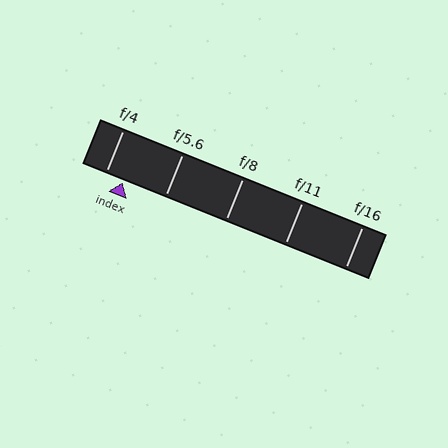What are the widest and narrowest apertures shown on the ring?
The widest aperture shown is f/4 and the narrowest is f/16.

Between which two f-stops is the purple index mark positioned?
The index mark is between f/4 and f/5.6.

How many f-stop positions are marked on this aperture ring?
There are 5 f-stop positions marked.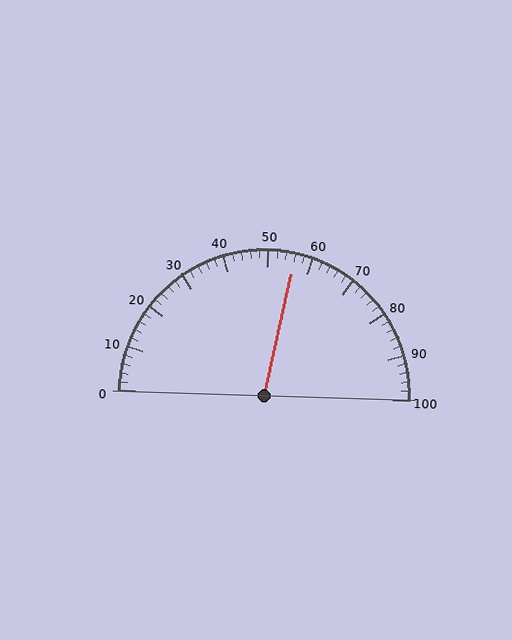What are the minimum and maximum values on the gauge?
The gauge ranges from 0 to 100.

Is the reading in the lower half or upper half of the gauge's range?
The reading is in the upper half of the range (0 to 100).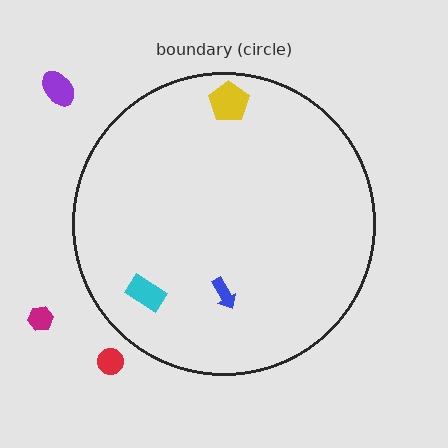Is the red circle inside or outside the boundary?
Outside.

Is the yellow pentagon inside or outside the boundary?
Inside.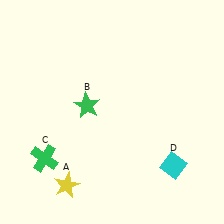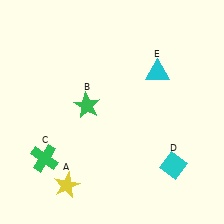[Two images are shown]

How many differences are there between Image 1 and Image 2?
There is 1 difference between the two images.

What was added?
A cyan triangle (E) was added in Image 2.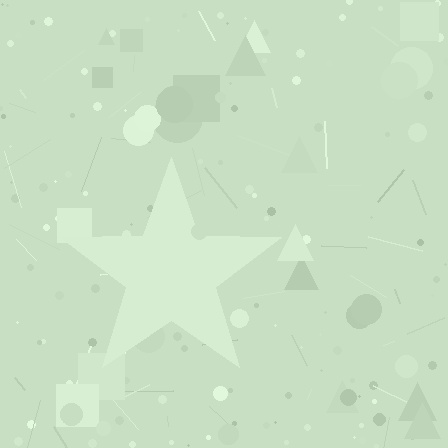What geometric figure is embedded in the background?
A star is embedded in the background.